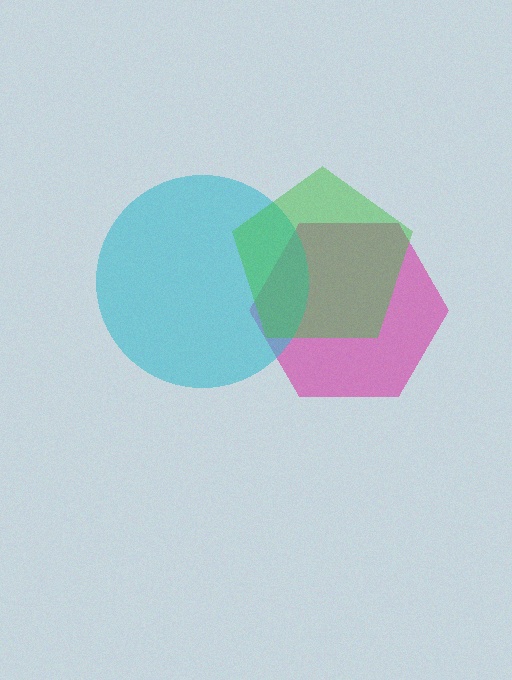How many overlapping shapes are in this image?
There are 3 overlapping shapes in the image.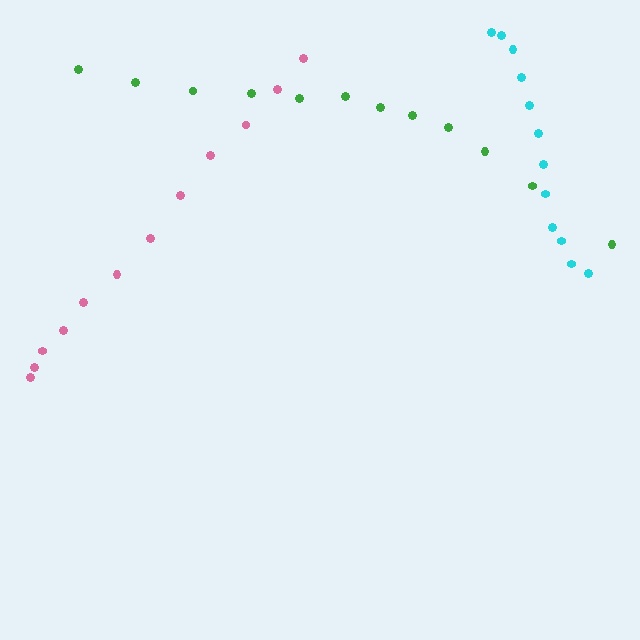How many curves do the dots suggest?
There are 3 distinct paths.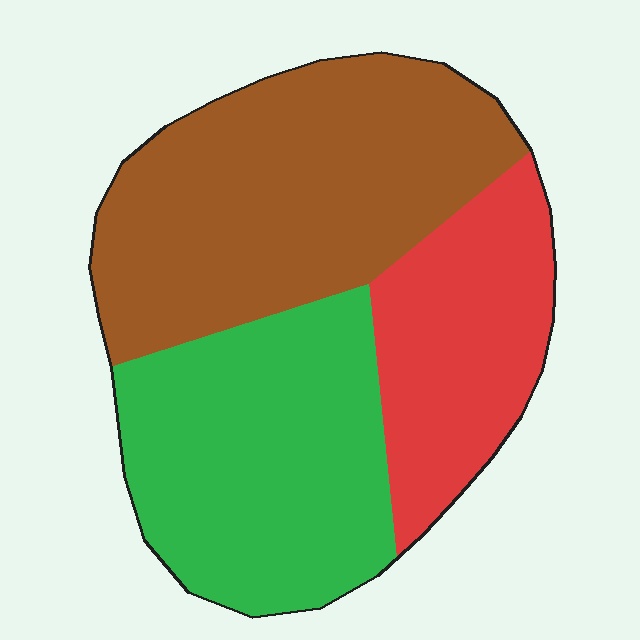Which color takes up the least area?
Red, at roughly 25%.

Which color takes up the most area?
Brown, at roughly 40%.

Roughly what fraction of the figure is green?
Green covers 35% of the figure.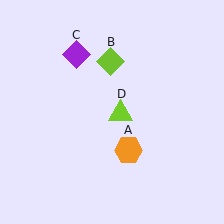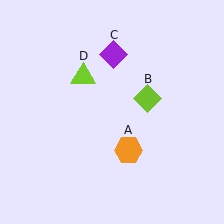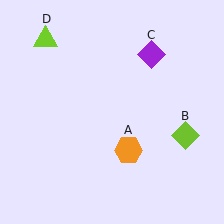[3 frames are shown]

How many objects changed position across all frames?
3 objects changed position: lime diamond (object B), purple diamond (object C), lime triangle (object D).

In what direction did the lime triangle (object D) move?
The lime triangle (object D) moved up and to the left.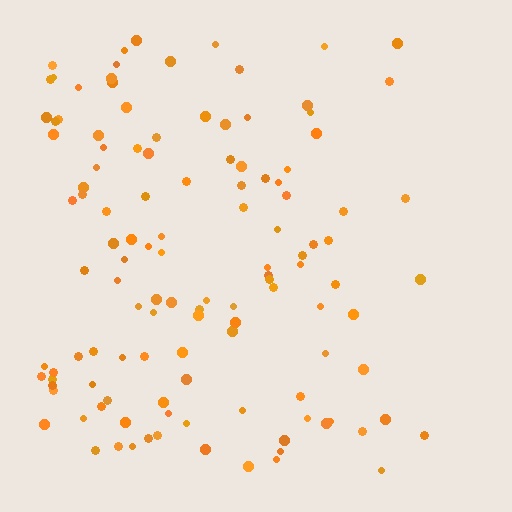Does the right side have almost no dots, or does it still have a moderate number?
Still a moderate number, just noticeably fewer than the left.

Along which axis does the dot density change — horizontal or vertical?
Horizontal.